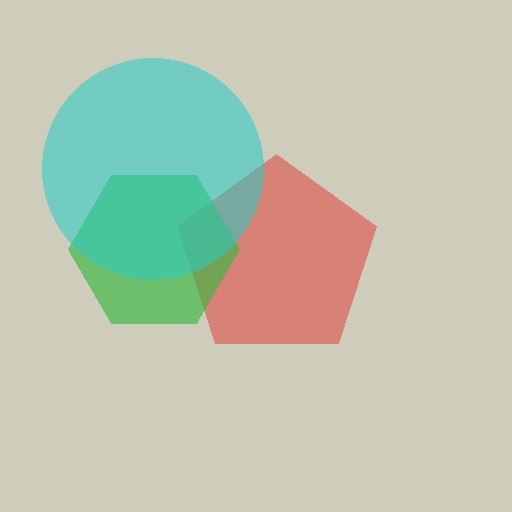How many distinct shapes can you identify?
There are 3 distinct shapes: a red pentagon, a green hexagon, a cyan circle.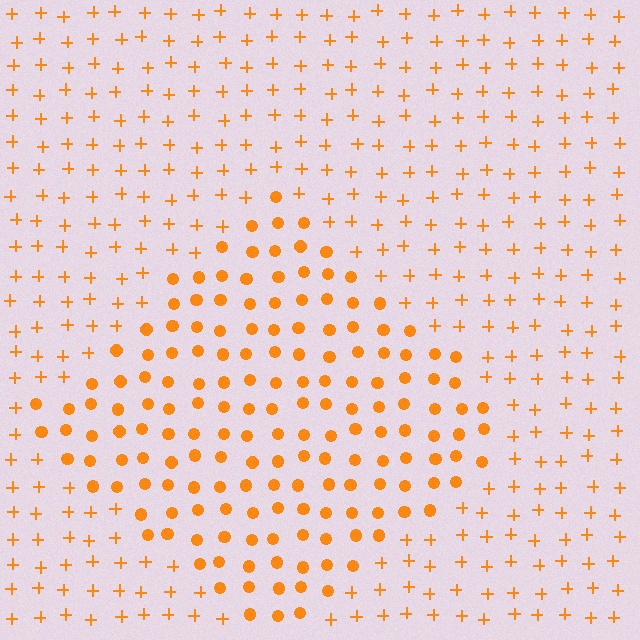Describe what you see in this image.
The image is filled with small orange elements arranged in a uniform grid. A diamond-shaped region contains circles, while the surrounding area contains plus signs. The boundary is defined purely by the change in element shape.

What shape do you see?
I see a diamond.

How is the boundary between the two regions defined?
The boundary is defined by a change in element shape: circles inside vs. plus signs outside. All elements share the same color and spacing.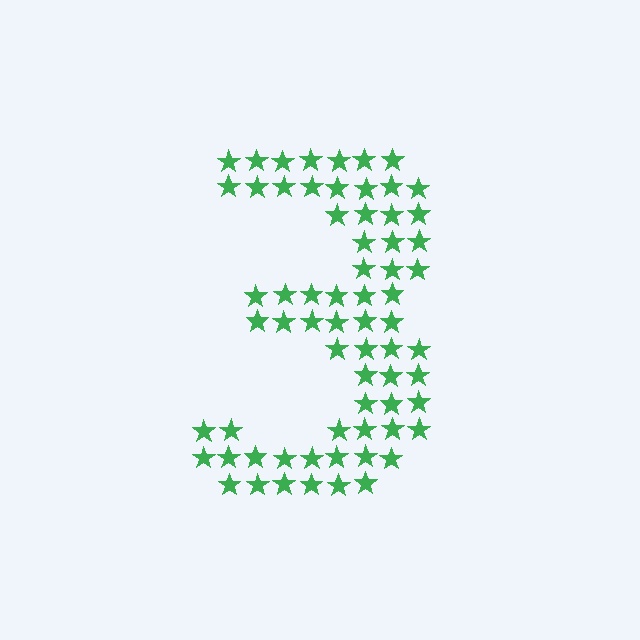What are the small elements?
The small elements are stars.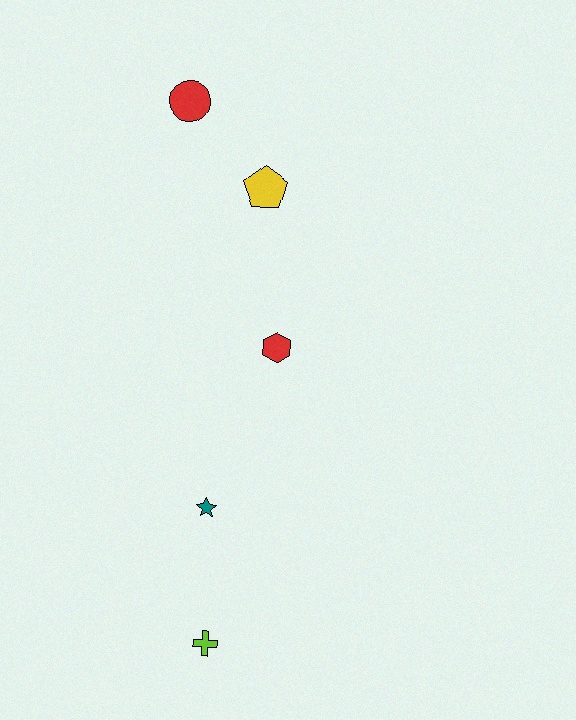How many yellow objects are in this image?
There is 1 yellow object.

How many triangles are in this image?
There are no triangles.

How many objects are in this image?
There are 5 objects.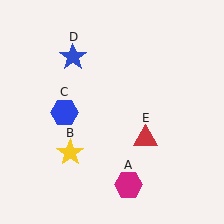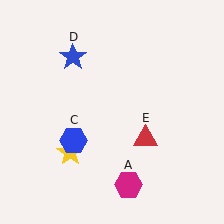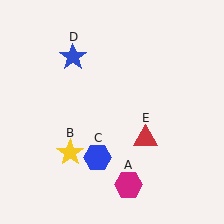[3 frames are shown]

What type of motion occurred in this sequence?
The blue hexagon (object C) rotated counterclockwise around the center of the scene.